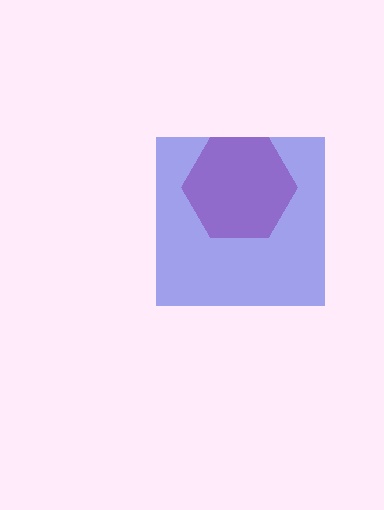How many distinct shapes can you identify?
There are 2 distinct shapes: a magenta hexagon, a blue square.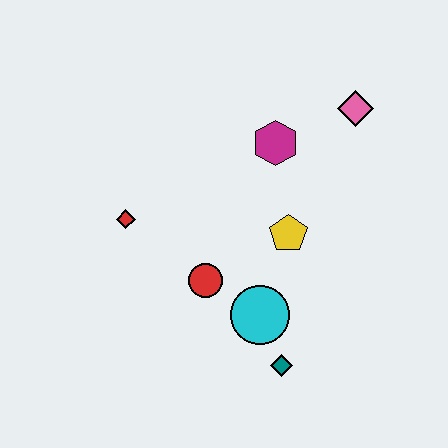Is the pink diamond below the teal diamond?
No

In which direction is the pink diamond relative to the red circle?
The pink diamond is above the red circle.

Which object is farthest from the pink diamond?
The teal diamond is farthest from the pink diamond.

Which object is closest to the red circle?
The cyan circle is closest to the red circle.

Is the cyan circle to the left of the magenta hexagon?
Yes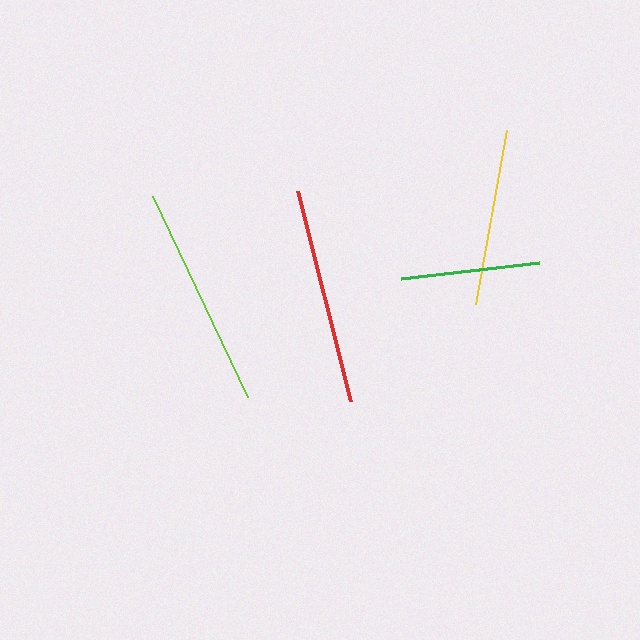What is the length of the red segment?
The red segment is approximately 216 pixels long.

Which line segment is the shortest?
The green line is the shortest at approximately 139 pixels.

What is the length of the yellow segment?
The yellow segment is approximately 177 pixels long.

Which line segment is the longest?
The lime line is the longest at approximately 223 pixels.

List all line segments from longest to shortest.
From longest to shortest: lime, red, yellow, green.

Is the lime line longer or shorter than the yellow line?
The lime line is longer than the yellow line.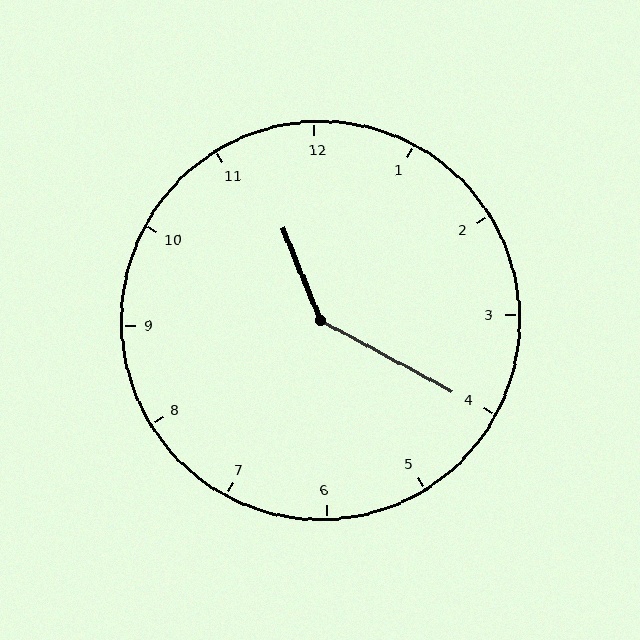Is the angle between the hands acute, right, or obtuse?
It is obtuse.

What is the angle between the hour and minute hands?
Approximately 140 degrees.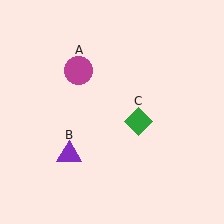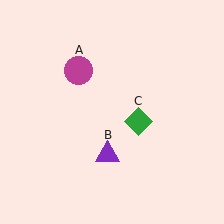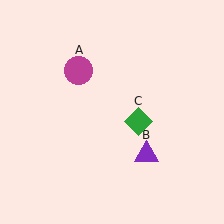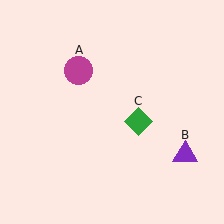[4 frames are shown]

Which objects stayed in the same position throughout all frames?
Magenta circle (object A) and green diamond (object C) remained stationary.